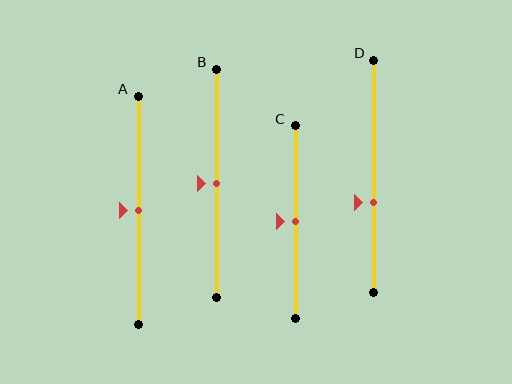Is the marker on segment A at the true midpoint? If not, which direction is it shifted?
Yes, the marker on segment A is at the true midpoint.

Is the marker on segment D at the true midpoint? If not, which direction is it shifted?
No, the marker on segment D is shifted downward by about 11% of the segment length.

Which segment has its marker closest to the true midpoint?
Segment A has its marker closest to the true midpoint.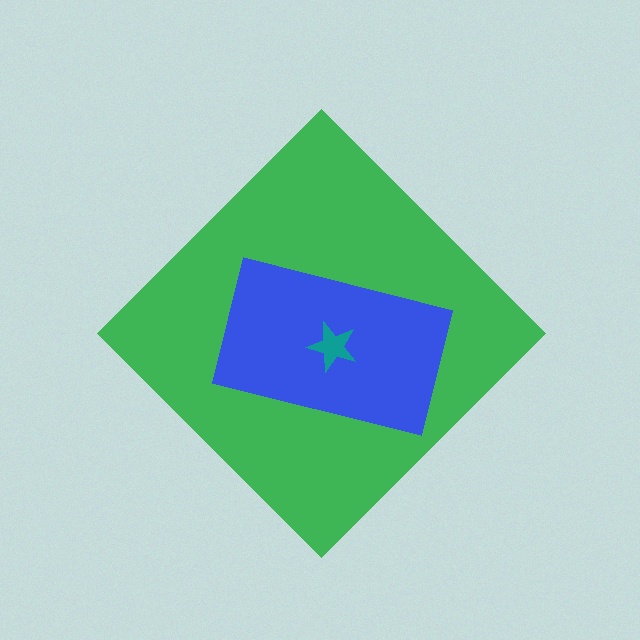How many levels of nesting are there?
3.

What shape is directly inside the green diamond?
The blue rectangle.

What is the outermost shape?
The green diamond.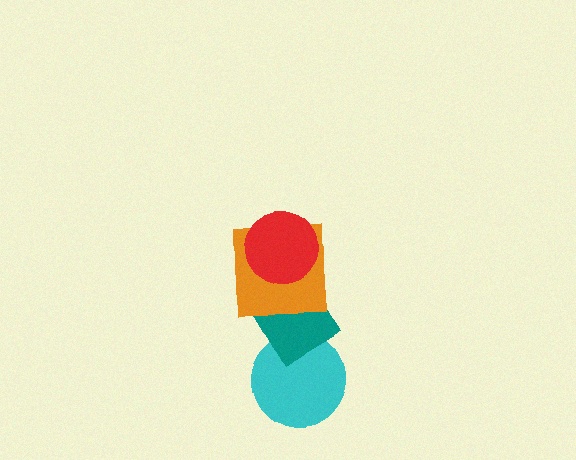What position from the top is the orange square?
The orange square is 2nd from the top.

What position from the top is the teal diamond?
The teal diamond is 3rd from the top.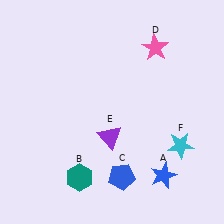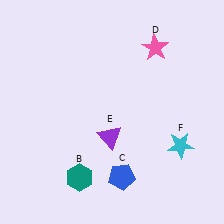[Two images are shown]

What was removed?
The blue star (A) was removed in Image 2.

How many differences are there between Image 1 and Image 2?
There is 1 difference between the two images.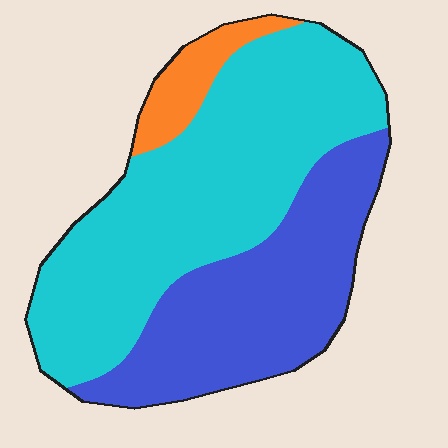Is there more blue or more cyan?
Cyan.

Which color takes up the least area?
Orange, at roughly 10%.